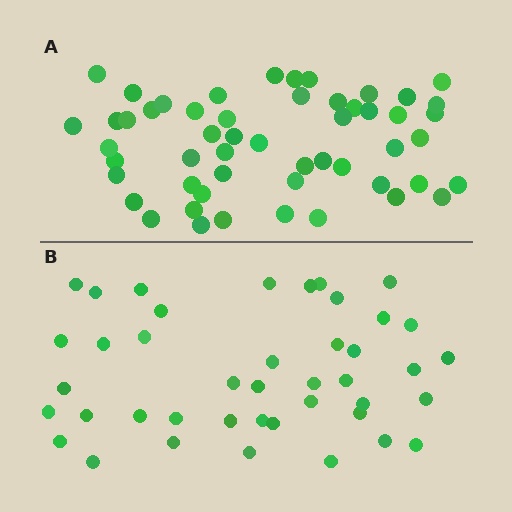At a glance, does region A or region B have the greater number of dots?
Region A (the top region) has more dots.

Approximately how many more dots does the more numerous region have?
Region A has roughly 12 or so more dots than region B.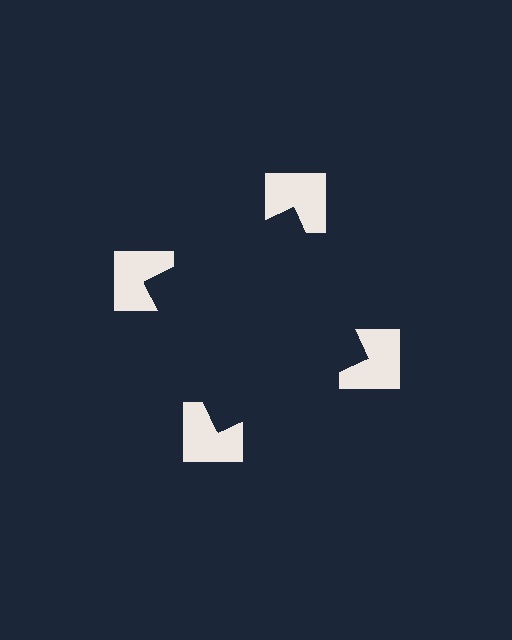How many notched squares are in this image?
There are 4 — one at each vertex of the illusory square.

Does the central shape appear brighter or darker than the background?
It typically appears slightly darker than the background, even though no actual brightness change is drawn.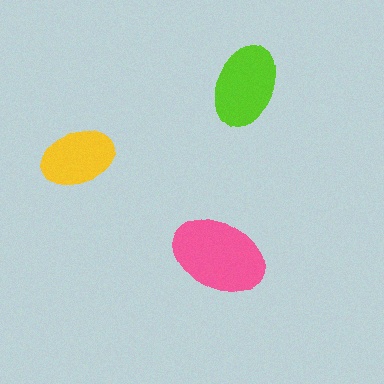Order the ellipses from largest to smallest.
the pink one, the lime one, the yellow one.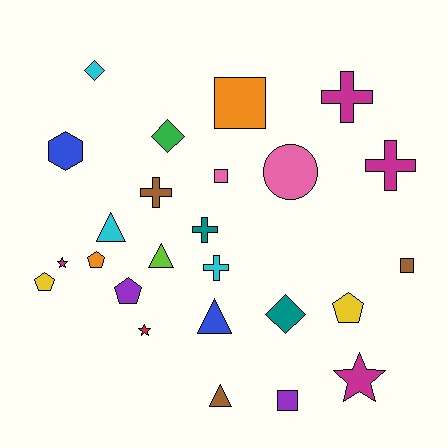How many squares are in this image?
There are 4 squares.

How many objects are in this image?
There are 25 objects.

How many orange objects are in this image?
There are 2 orange objects.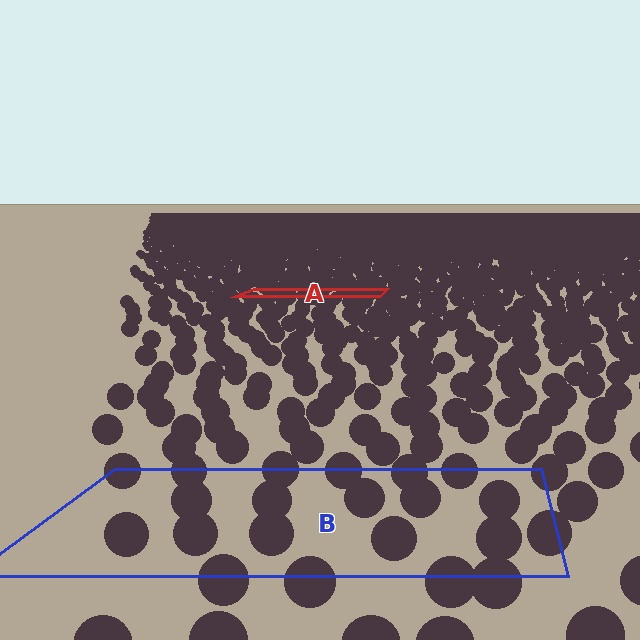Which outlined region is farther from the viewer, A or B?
Region A is farther from the viewer — the texture elements inside it appear smaller and more densely packed.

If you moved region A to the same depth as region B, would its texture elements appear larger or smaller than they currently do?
They would appear larger. At a closer depth, the same texture elements are projected at a bigger on-screen size.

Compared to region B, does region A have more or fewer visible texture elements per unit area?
Region A has more texture elements per unit area — they are packed more densely because it is farther away.